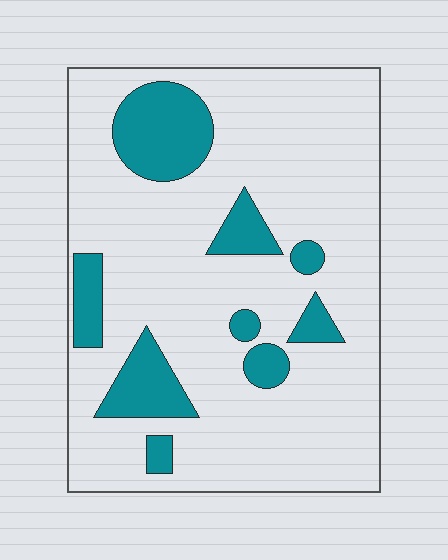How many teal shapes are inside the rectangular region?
9.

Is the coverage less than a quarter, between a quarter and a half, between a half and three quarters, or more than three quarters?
Less than a quarter.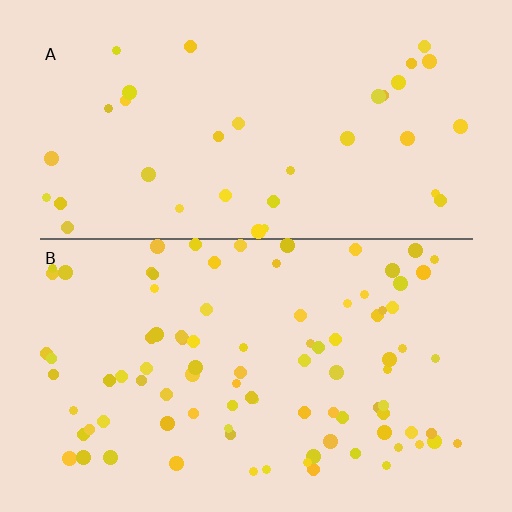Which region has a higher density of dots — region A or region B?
B (the bottom).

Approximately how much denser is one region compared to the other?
Approximately 2.6× — region B over region A.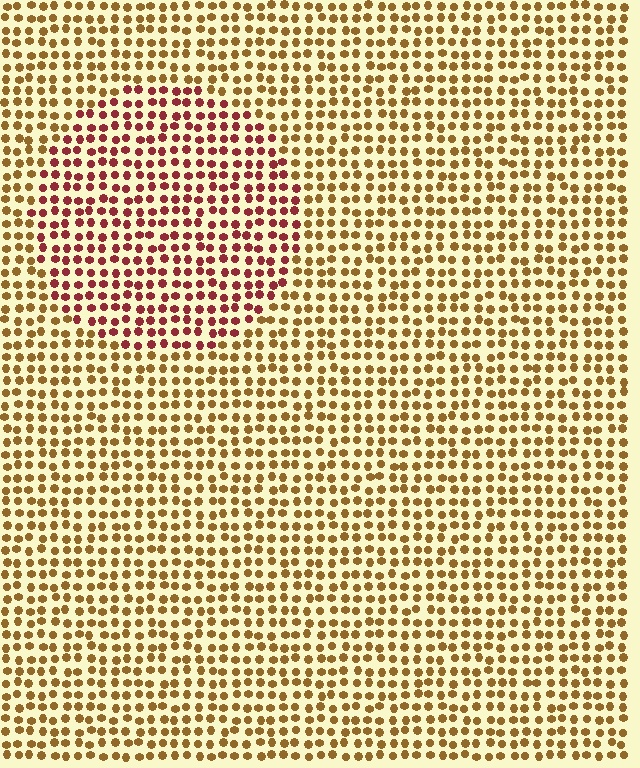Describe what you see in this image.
The image is filled with small brown elements in a uniform arrangement. A circle-shaped region is visible where the elements are tinted to a slightly different hue, forming a subtle color boundary.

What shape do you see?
I see a circle.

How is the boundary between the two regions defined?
The boundary is defined purely by a slight shift in hue (about 44 degrees). Spacing, size, and orientation are identical on both sides.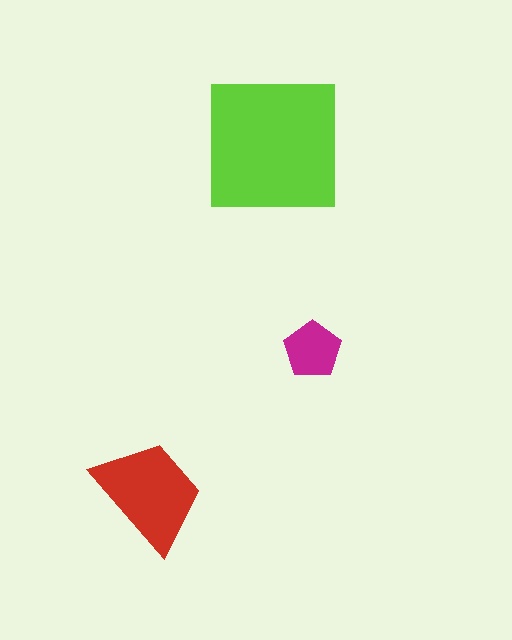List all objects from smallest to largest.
The magenta pentagon, the red trapezoid, the lime square.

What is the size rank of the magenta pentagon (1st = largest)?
3rd.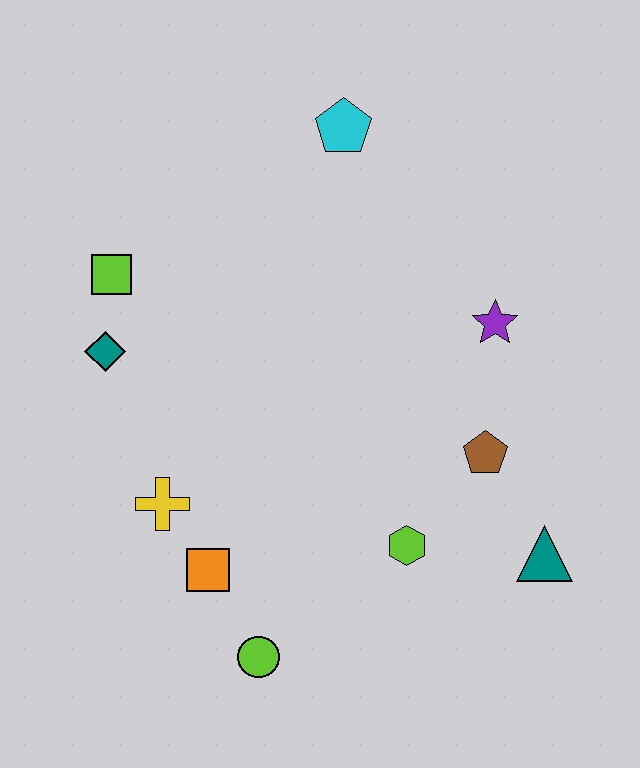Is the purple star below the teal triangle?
No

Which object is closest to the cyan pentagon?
The purple star is closest to the cyan pentagon.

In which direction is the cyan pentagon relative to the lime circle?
The cyan pentagon is above the lime circle.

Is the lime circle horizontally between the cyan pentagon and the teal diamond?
Yes